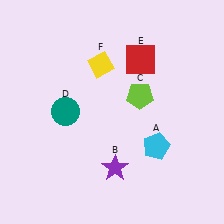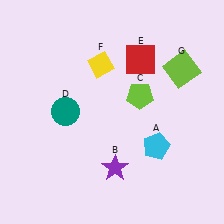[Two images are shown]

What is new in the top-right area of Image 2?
A lime square (G) was added in the top-right area of Image 2.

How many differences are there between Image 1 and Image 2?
There is 1 difference between the two images.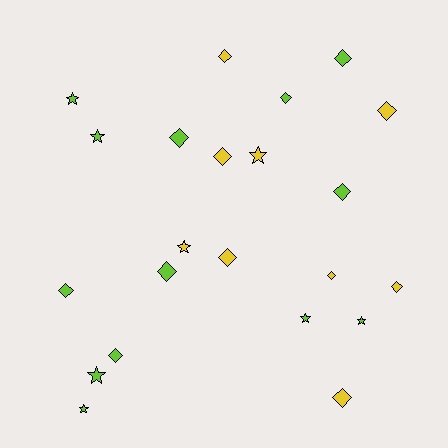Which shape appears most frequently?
Diamond, with 14 objects.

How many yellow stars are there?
There are 2 yellow stars.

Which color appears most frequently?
Lime, with 13 objects.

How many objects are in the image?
There are 22 objects.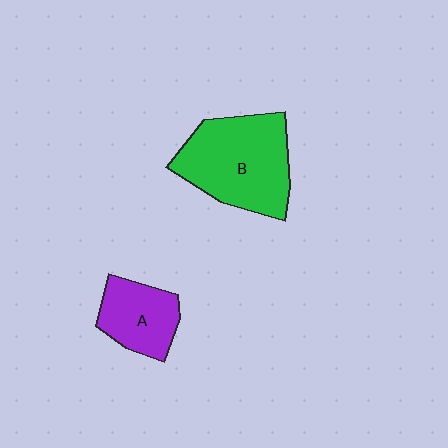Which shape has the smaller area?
Shape A (purple).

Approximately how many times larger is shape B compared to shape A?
Approximately 1.9 times.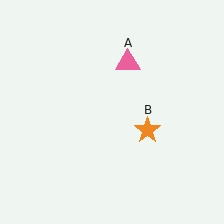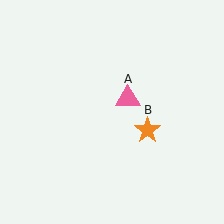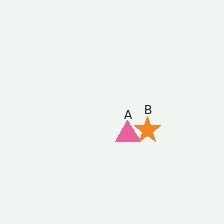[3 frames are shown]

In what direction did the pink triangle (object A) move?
The pink triangle (object A) moved down.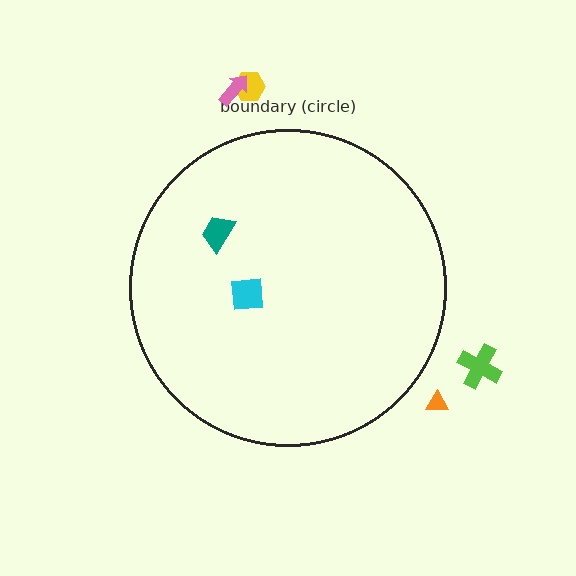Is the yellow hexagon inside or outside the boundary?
Outside.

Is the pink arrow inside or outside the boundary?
Outside.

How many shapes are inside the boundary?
2 inside, 4 outside.